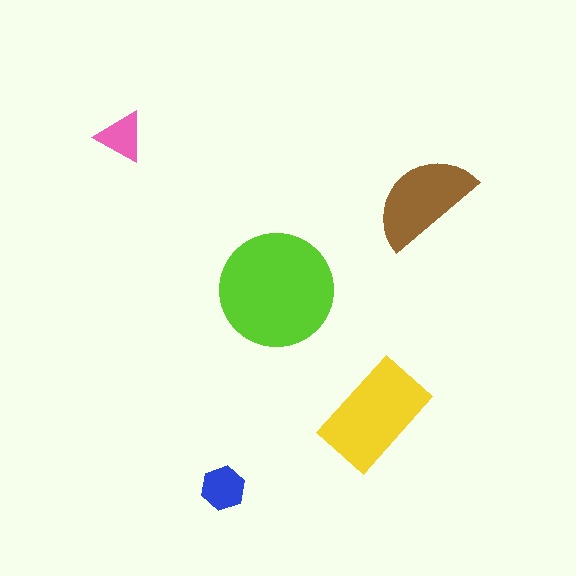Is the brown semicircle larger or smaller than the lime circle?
Smaller.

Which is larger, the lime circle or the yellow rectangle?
The lime circle.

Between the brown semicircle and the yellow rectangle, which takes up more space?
The yellow rectangle.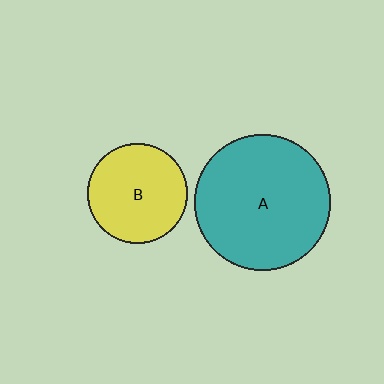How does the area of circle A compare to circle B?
Approximately 1.8 times.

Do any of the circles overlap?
No, none of the circles overlap.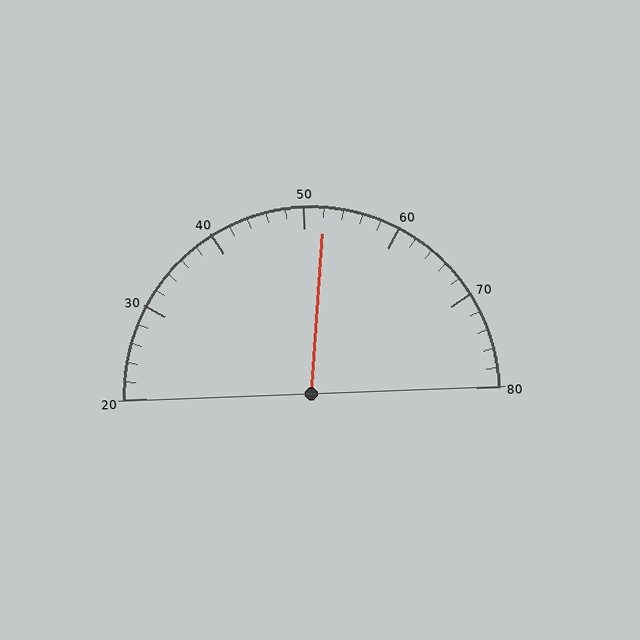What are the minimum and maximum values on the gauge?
The gauge ranges from 20 to 80.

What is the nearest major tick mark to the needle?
The nearest major tick mark is 50.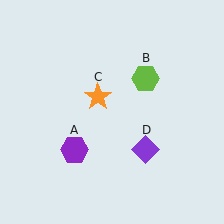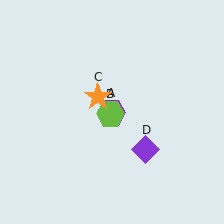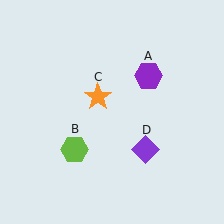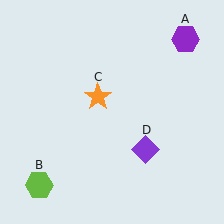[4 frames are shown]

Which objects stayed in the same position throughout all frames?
Orange star (object C) and purple diamond (object D) remained stationary.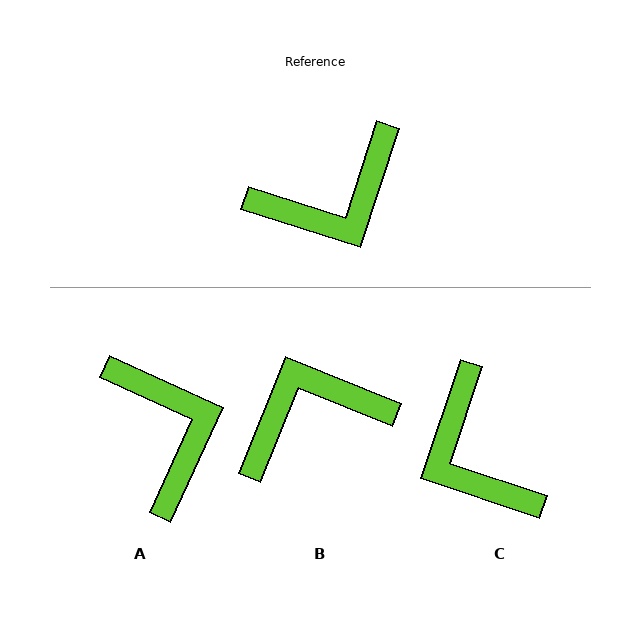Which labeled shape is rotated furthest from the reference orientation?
B, about 176 degrees away.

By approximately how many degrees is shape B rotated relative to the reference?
Approximately 176 degrees counter-clockwise.